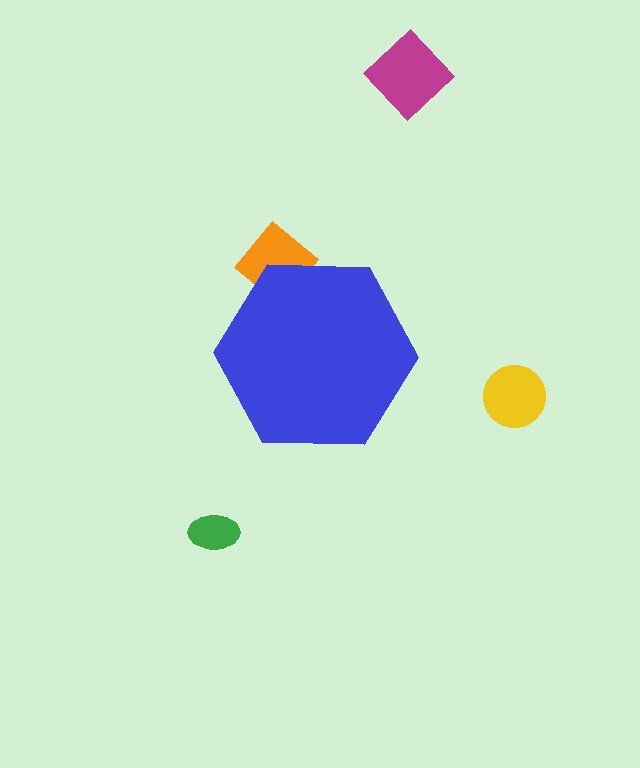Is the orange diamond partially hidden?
Yes, the orange diamond is partially hidden behind the blue hexagon.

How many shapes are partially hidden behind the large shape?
1 shape is partially hidden.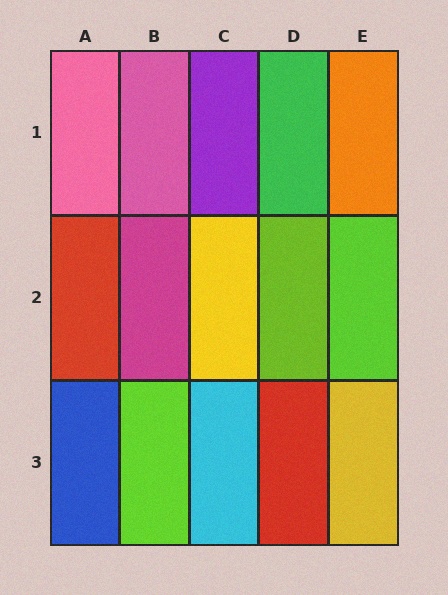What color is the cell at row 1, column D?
Green.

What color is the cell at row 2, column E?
Lime.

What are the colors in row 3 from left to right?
Blue, lime, cyan, red, yellow.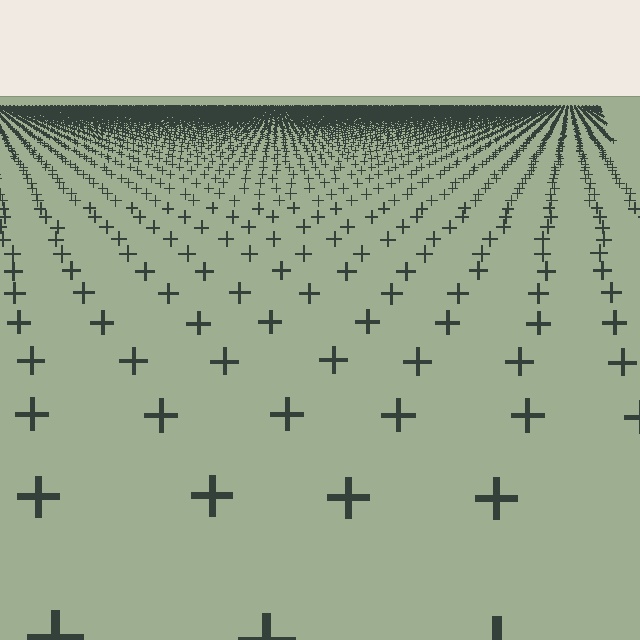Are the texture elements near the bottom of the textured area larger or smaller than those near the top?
Larger. Near the bottom, elements are closer to the viewer and appear at a bigger on-screen size.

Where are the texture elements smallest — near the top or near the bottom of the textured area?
Near the top.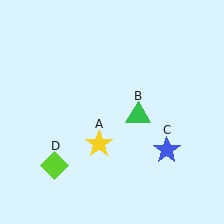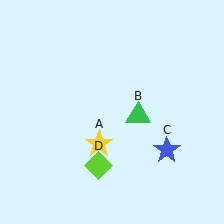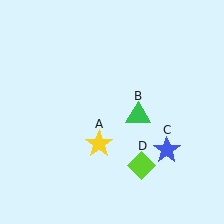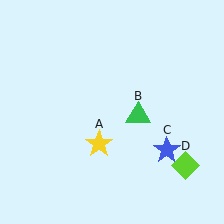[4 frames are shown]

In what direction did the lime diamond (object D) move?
The lime diamond (object D) moved right.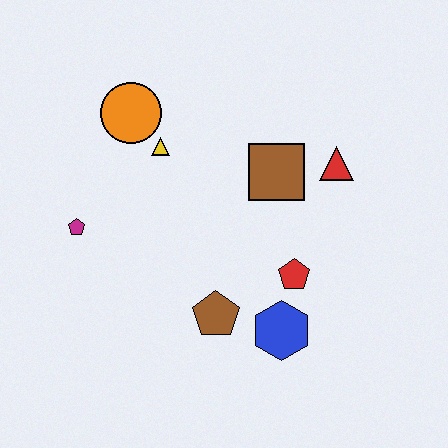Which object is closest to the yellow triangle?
The orange circle is closest to the yellow triangle.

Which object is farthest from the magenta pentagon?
The red triangle is farthest from the magenta pentagon.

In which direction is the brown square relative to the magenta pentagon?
The brown square is to the right of the magenta pentagon.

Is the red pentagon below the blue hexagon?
No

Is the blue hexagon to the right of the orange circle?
Yes